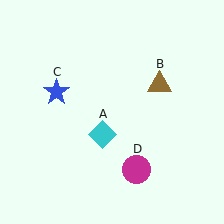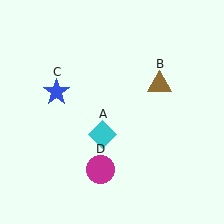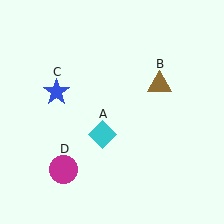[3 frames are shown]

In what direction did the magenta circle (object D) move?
The magenta circle (object D) moved left.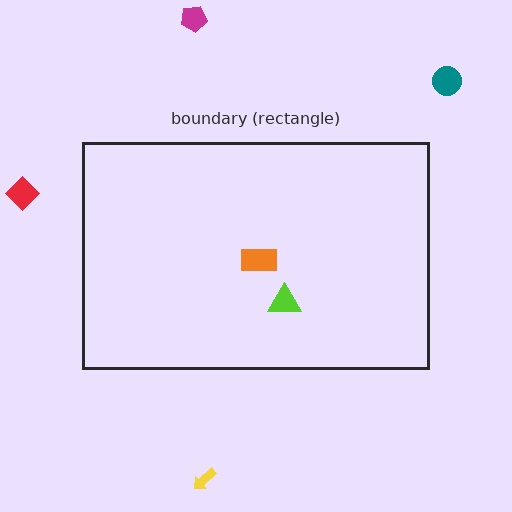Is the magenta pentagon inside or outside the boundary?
Outside.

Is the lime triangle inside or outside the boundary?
Inside.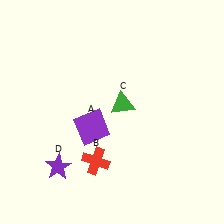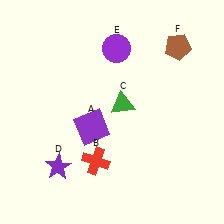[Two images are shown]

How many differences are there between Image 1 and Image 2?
There are 2 differences between the two images.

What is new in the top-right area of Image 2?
A brown pentagon (F) was added in the top-right area of Image 2.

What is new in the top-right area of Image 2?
A purple circle (E) was added in the top-right area of Image 2.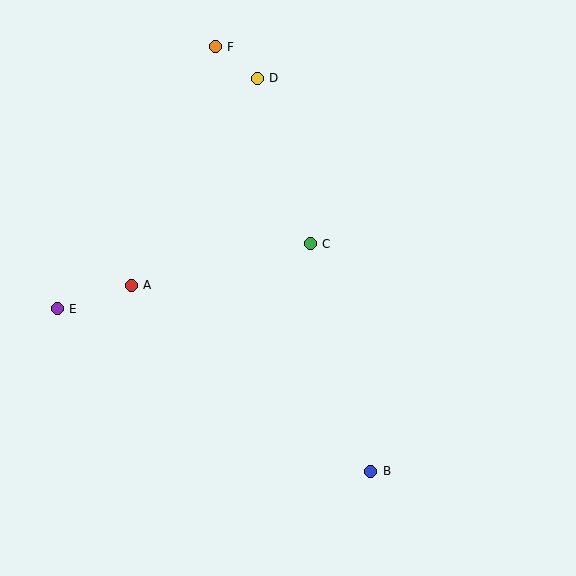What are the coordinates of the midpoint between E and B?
The midpoint between E and B is at (214, 390).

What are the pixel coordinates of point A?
Point A is at (131, 285).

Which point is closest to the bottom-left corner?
Point E is closest to the bottom-left corner.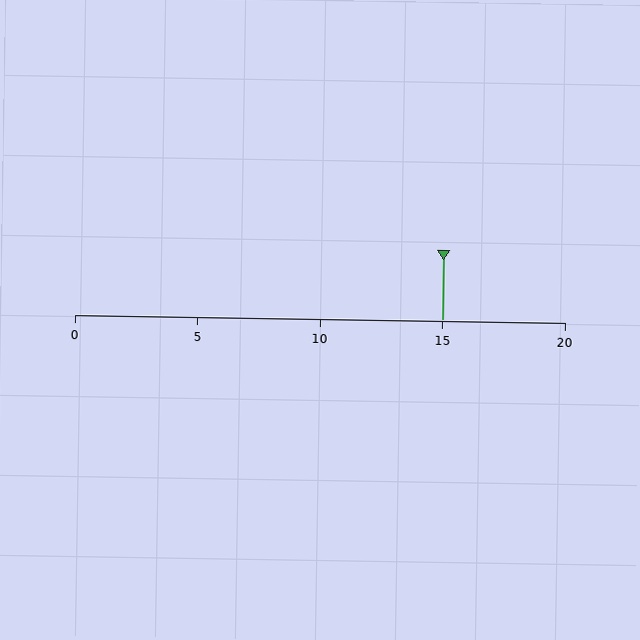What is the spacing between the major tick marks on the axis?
The major ticks are spaced 5 apart.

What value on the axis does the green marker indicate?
The marker indicates approximately 15.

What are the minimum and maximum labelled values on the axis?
The axis runs from 0 to 20.